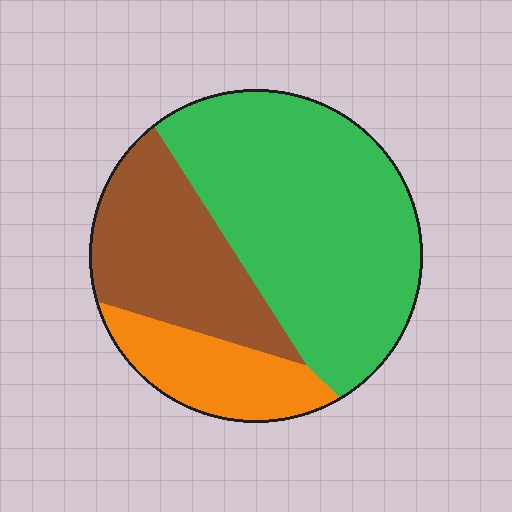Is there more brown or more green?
Green.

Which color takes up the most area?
Green, at roughly 55%.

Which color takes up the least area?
Orange, at roughly 15%.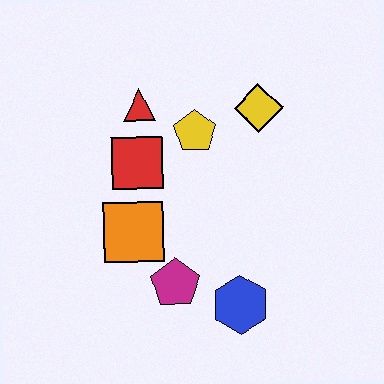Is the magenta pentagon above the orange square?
No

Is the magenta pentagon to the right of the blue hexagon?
No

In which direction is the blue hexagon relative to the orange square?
The blue hexagon is to the right of the orange square.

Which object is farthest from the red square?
The blue hexagon is farthest from the red square.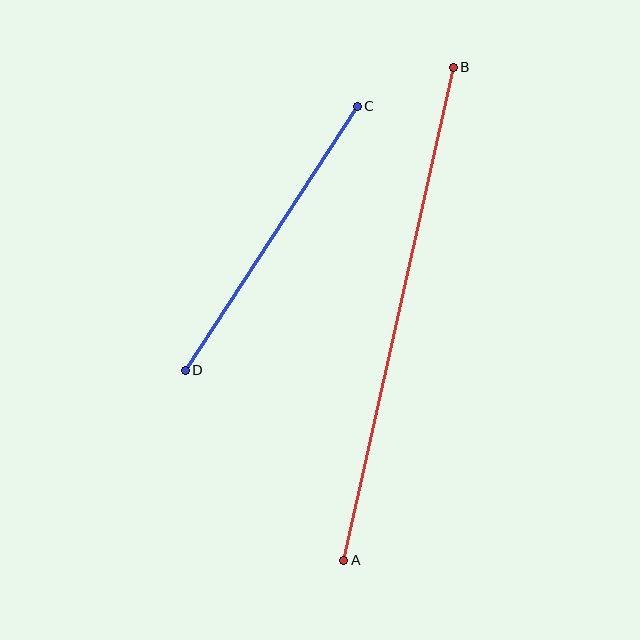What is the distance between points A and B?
The distance is approximately 505 pixels.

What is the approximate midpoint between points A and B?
The midpoint is at approximately (398, 314) pixels.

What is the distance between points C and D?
The distance is approximately 315 pixels.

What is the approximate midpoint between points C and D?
The midpoint is at approximately (271, 238) pixels.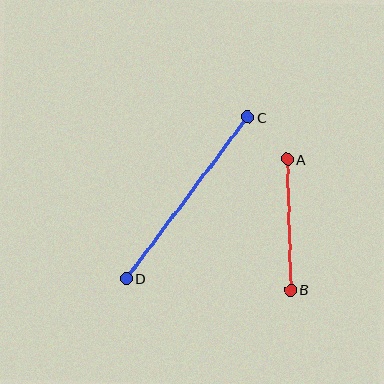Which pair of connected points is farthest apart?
Points C and D are farthest apart.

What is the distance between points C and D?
The distance is approximately 202 pixels.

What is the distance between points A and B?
The distance is approximately 131 pixels.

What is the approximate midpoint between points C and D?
The midpoint is at approximately (187, 198) pixels.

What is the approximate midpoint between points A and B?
The midpoint is at approximately (289, 225) pixels.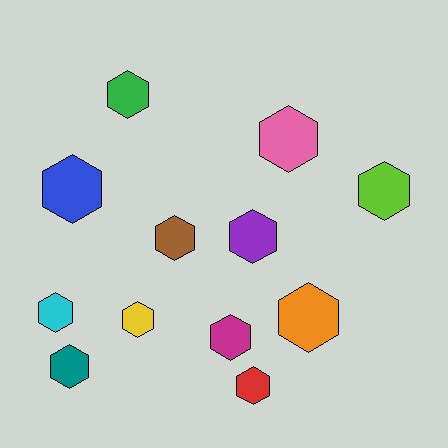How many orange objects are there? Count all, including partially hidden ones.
There is 1 orange object.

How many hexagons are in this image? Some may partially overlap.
There are 12 hexagons.